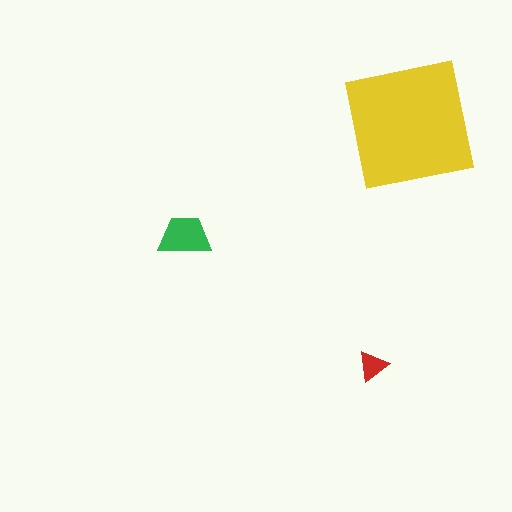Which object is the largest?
The yellow square.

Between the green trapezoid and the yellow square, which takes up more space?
The yellow square.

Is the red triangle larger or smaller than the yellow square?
Smaller.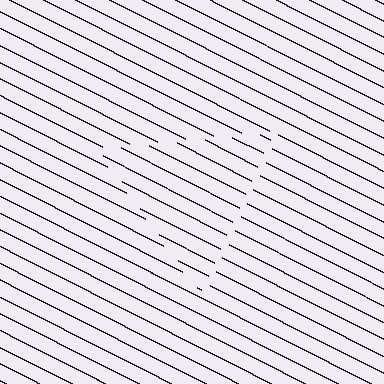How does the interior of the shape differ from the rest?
The interior of the shape contains the same grating, shifted by half a period — the contour is defined by the phase discontinuity where line-ends from the inner and outer gratings abut.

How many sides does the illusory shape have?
3 sides — the line-ends trace a triangle.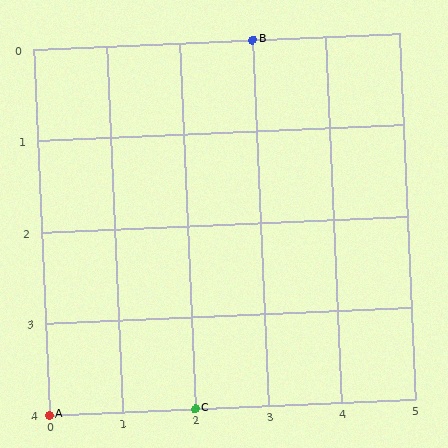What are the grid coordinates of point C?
Point C is at grid coordinates (2, 4).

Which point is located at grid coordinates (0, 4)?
Point A is at (0, 4).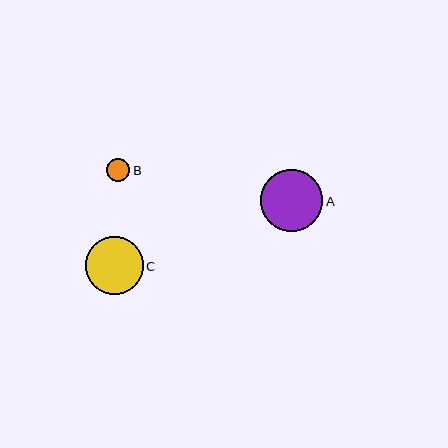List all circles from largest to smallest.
From largest to smallest: A, C, B.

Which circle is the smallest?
Circle B is the smallest with a size of approximately 23 pixels.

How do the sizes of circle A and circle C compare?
Circle A and circle C are approximately the same size.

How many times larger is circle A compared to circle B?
Circle A is approximately 2.6 times the size of circle B.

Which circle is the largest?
Circle A is the largest with a size of approximately 62 pixels.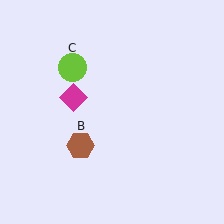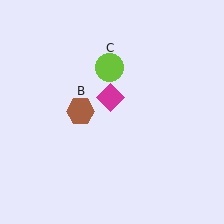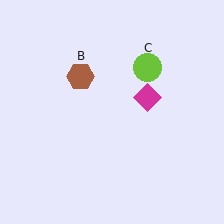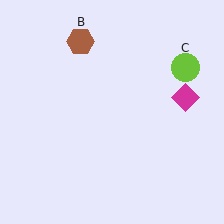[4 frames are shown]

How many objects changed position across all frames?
3 objects changed position: magenta diamond (object A), brown hexagon (object B), lime circle (object C).